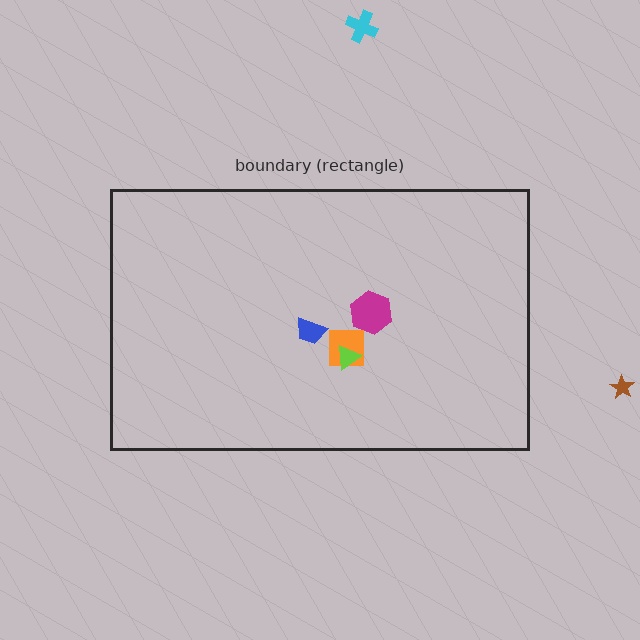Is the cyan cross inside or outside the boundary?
Outside.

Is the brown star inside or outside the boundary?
Outside.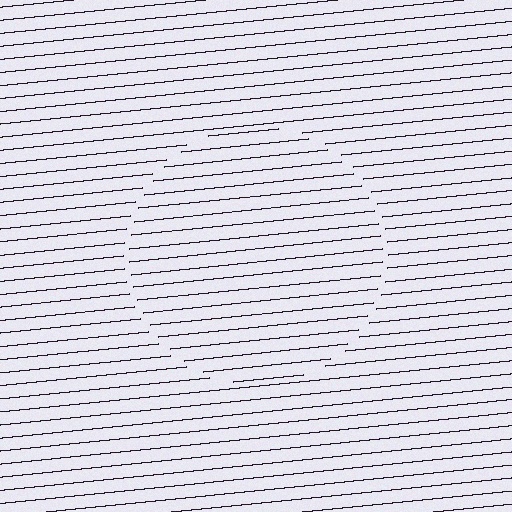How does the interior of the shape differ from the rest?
The interior of the shape contains the same grating, shifted by half a period — the contour is defined by the phase discontinuity where line-ends from the inner and outer gratings abut.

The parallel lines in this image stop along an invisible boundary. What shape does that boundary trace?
An illusory circle. The interior of the shape contains the same grating, shifted by half a period — the contour is defined by the phase discontinuity where line-ends from the inner and outer gratings abut.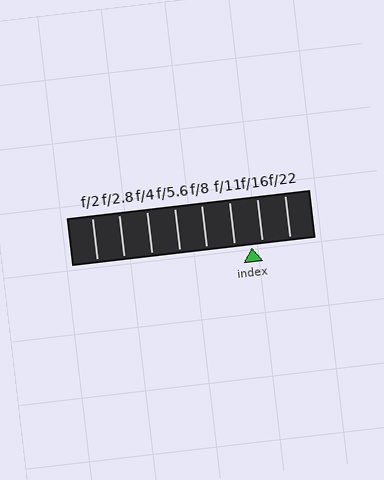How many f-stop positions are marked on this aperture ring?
There are 8 f-stop positions marked.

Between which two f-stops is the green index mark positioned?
The index mark is between f/11 and f/16.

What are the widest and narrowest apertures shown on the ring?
The widest aperture shown is f/2 and the narrowest is f/22.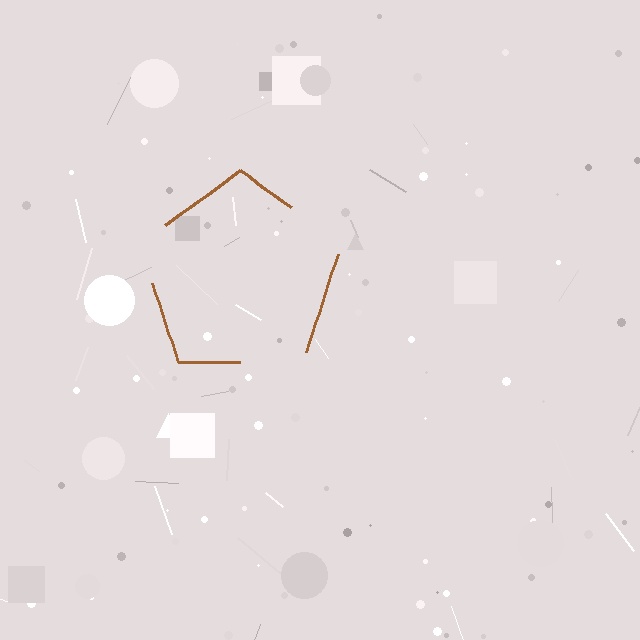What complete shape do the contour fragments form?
The contour fragments form a pentagon.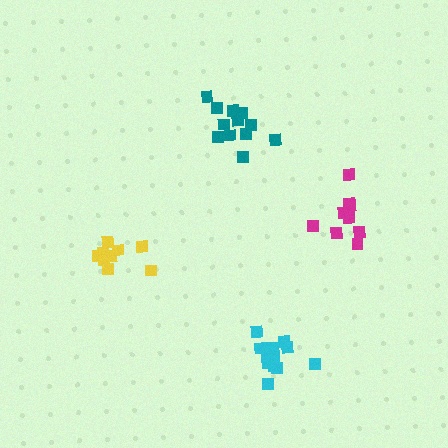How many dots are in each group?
Group 1: 9 dots, Group 2: 9 dots, Group 3: 12 dots, Group 4: 12 dots (42 total).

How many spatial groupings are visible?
There are 4 spatial groupings.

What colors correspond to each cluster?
The clusters are colored: yellow, magenta, teal, cyan.